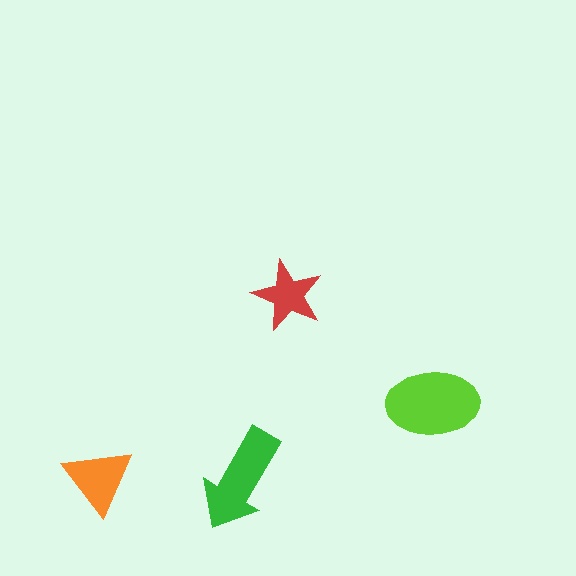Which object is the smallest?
The red star.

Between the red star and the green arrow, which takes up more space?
The green arrow.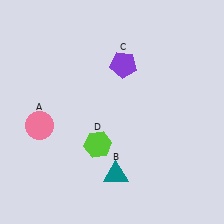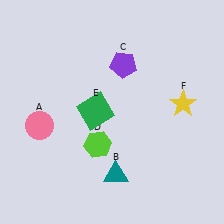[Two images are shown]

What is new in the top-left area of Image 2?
A green square (E) was added in the top-left area of Image 2.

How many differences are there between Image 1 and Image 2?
There are 2 differences between the two images.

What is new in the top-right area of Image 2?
A yellow star (F) was added in the top-right area of Image 2.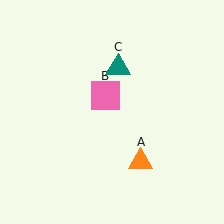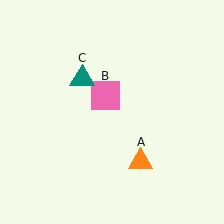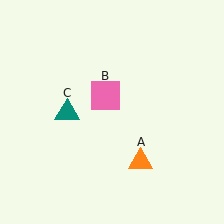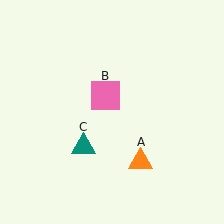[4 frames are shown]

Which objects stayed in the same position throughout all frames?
Orange triangle (object A) and pink square (object B) remained stationary.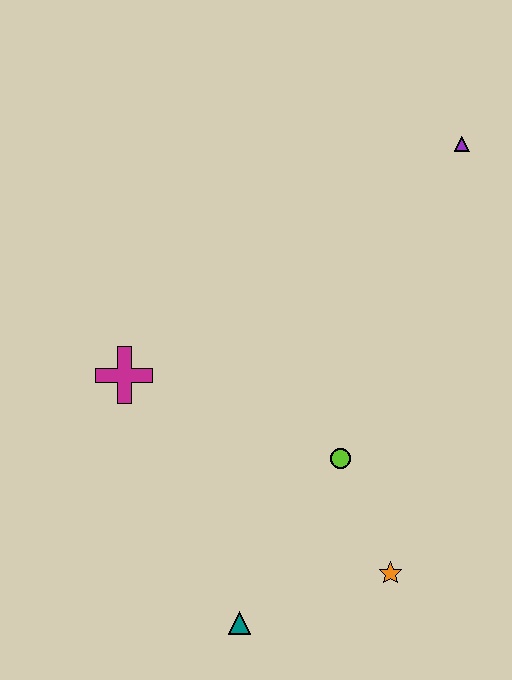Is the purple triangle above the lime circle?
Yes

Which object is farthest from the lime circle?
The purple triangle is farthest from the lime circle.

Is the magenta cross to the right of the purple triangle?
No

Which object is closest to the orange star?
The lime circle is closest to the orange star.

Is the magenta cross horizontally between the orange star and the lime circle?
No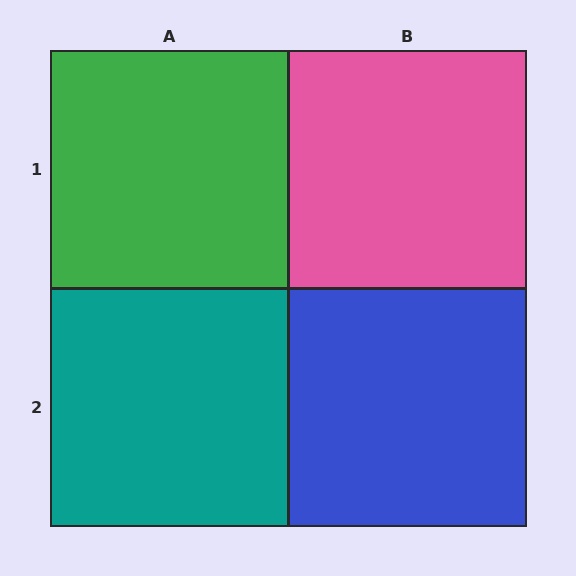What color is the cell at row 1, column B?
Pink.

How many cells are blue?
1 cell is blue.